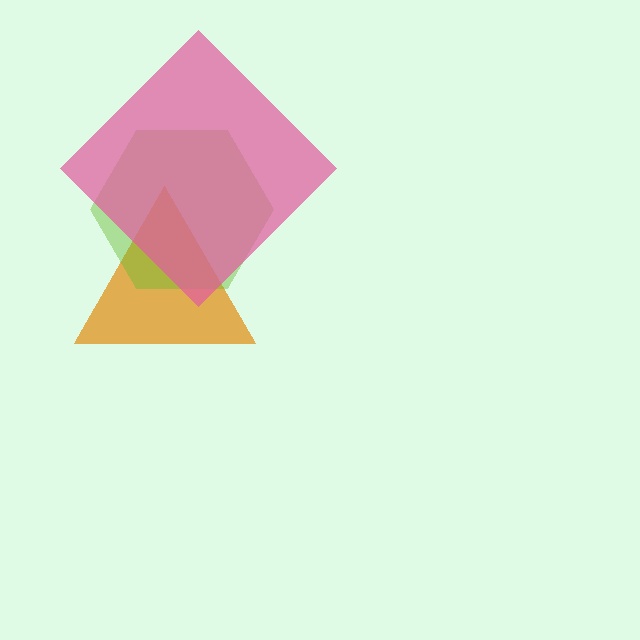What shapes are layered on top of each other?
The layered shapes are: an orange triangle, a lime hexagon, a pink diamond.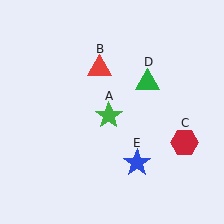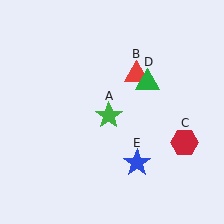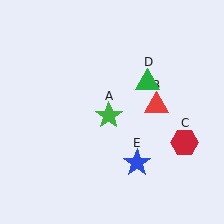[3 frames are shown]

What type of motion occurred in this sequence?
The red triangle (object B) rotated clockwise around the center of the scene.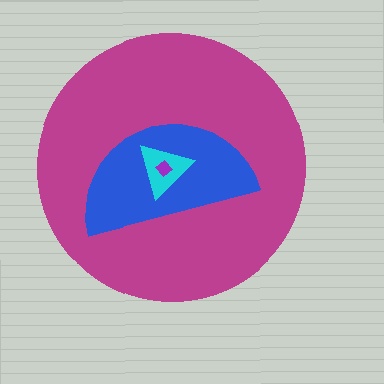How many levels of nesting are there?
4.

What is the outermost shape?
The magenta circle.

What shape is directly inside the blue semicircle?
The cyan triangle.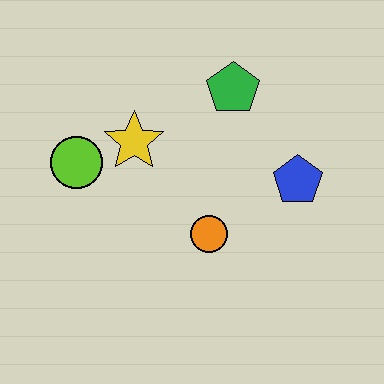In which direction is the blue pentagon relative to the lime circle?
The blue pentagon is to the right of the lime circle.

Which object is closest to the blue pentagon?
The orange circle is closest to the blue pentagon.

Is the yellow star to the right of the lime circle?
Yes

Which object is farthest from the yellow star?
The blue pentagon is farthest from the yellow star.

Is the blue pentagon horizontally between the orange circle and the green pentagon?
No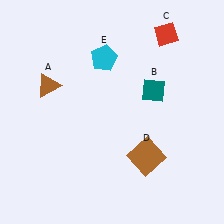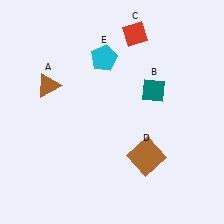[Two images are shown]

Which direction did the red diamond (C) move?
The red diamond (C) moved left.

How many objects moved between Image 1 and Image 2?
1 object moved between the two images.